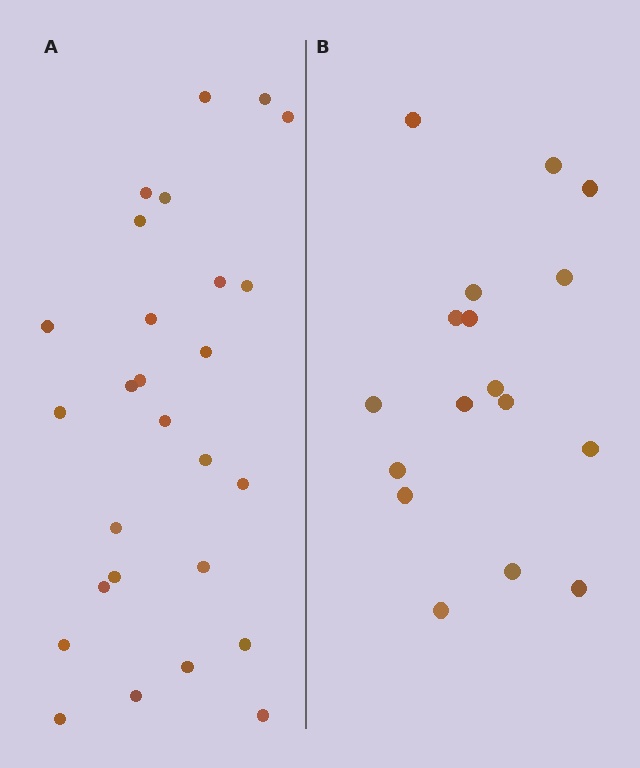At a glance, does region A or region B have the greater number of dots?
Region A (the left region) has more dots.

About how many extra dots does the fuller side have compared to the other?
Region A has roughly 10 or so more dots than region B.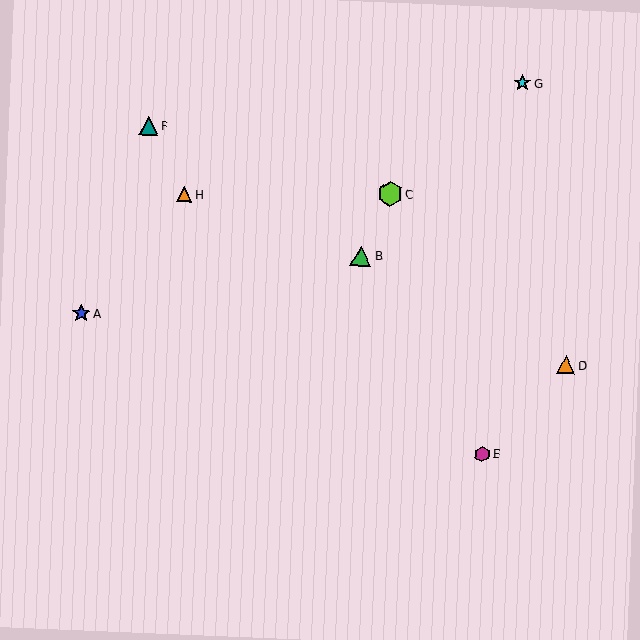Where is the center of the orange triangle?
The center of the orange triangle is at (566, 365).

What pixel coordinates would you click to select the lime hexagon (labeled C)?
Click at (390, 194) to select the lime hexagon C.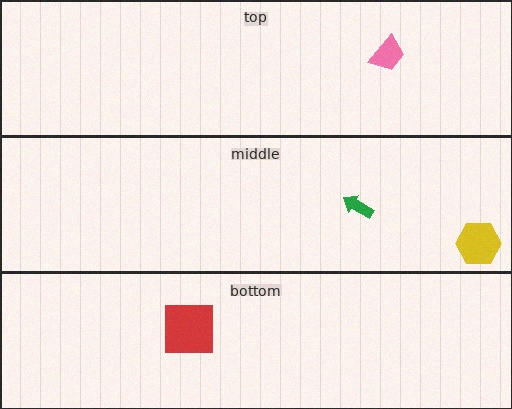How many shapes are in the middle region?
2.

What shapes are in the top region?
The pink trapezoid.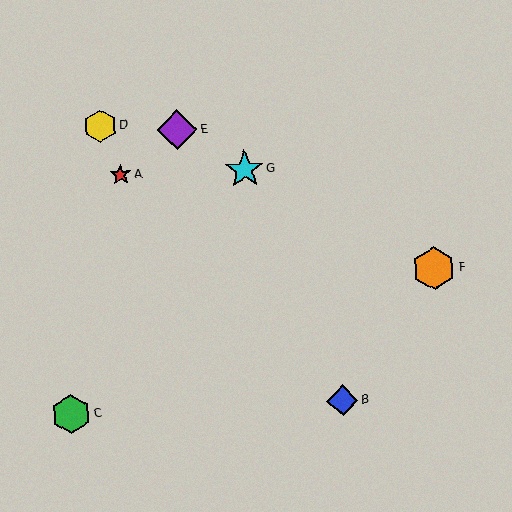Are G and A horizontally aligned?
Yes, both are at y≈170.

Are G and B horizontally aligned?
No, G is at y≈170 and B is at y≈401.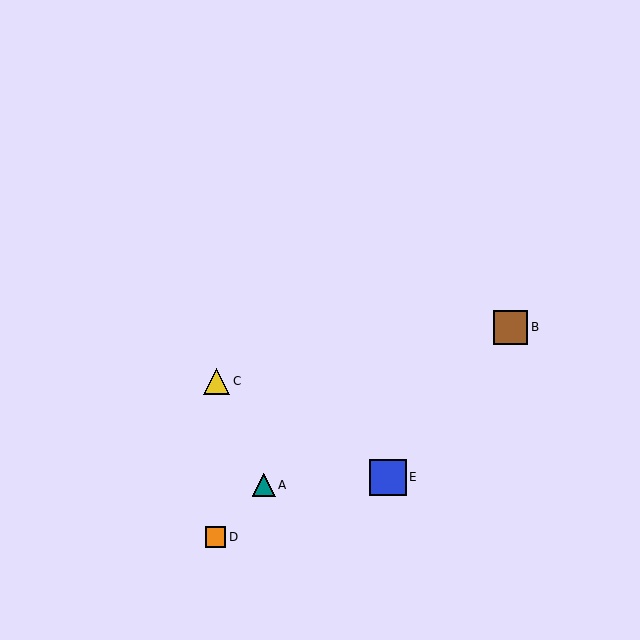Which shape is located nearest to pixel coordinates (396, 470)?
The blue square (labeled E) at (388, 477) is nearest to that location.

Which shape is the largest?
The blue square (labeled E) is the largest.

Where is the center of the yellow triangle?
The center of the yellow triangle is at (217, 381).